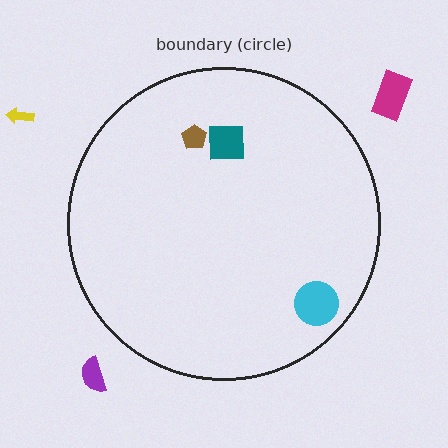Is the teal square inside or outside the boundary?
Inside.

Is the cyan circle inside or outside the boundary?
Inside.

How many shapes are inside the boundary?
3 inside, 3 outside.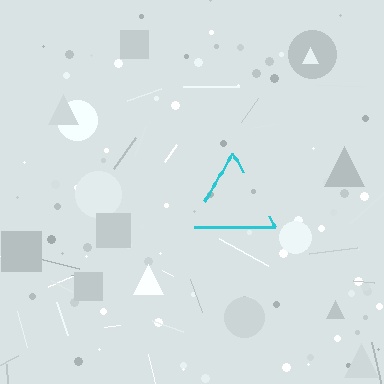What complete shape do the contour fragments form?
The contour fragments form a triangle.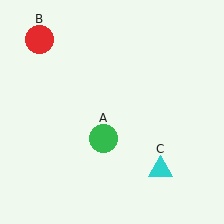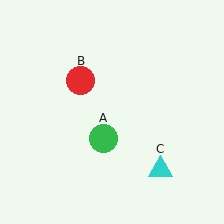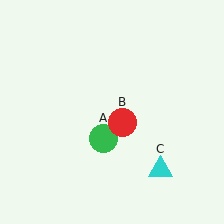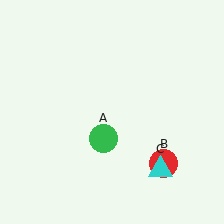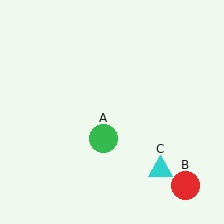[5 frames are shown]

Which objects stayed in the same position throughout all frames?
Green circle (object A) and cyan triangle (object C) remained stationary.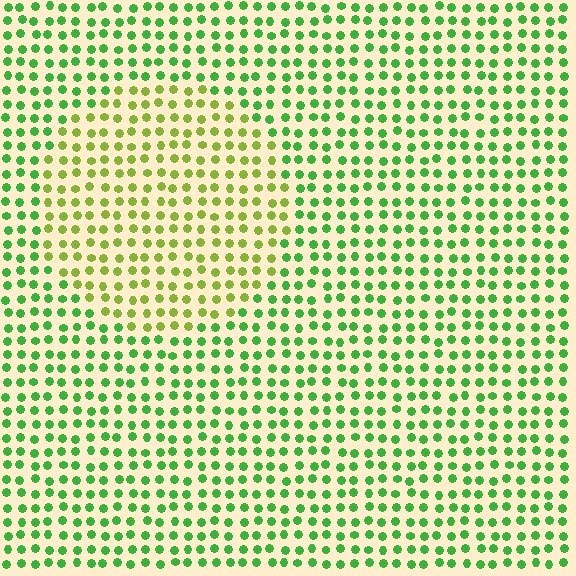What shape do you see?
I see a circle.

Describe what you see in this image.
The image is filled with small green elements in a uniform arrangement. A circle-shaped region is visible where the elements are tinted to a slightly different hue, forming a subtle color boundary.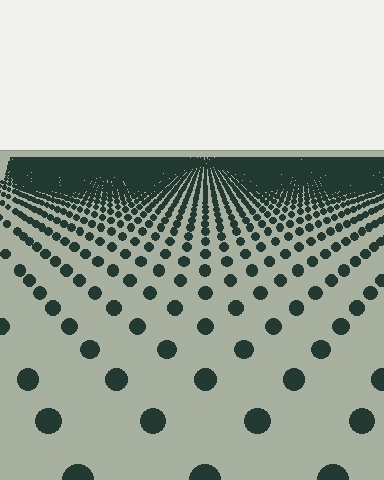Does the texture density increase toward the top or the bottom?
Density increases toward the top.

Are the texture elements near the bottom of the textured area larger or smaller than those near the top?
Larger. Near the bottom, elements are closer to the viewer and appear at a bigger on-screen size.